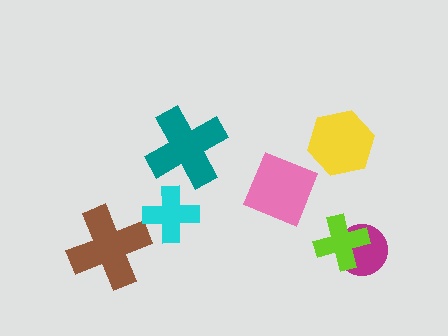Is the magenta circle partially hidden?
Yes, it is partially covered by another shape.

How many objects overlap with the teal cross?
0 objects overlap with the teal cross.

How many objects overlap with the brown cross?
0 objects overlap with the brown cross.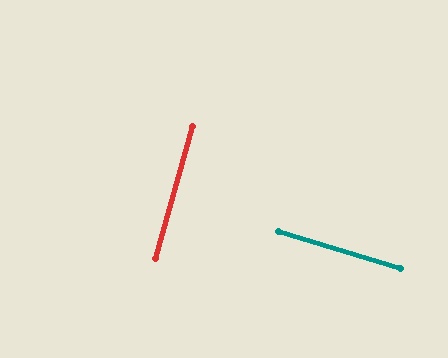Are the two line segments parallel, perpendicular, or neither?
Perpendicular — they meet at approximately 88°.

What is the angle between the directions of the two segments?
Approximately 88 degrees.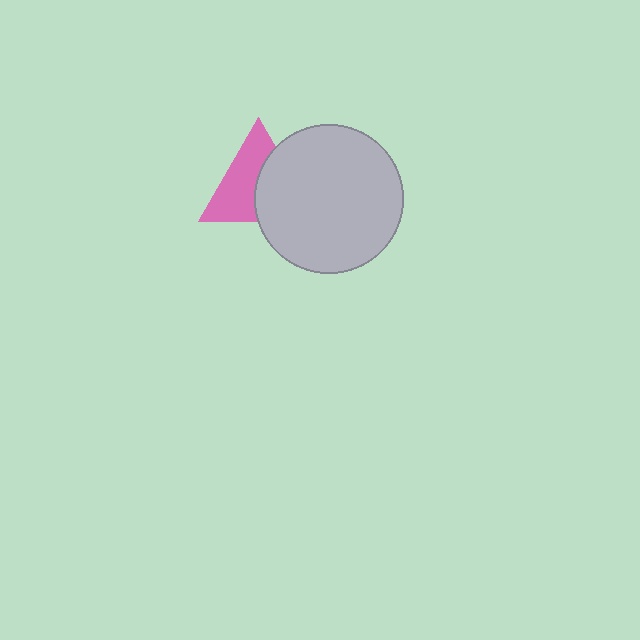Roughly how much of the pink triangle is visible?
About half of it is visible (roughly 55%).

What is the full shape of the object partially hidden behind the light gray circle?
The partially hidden object is a pink triangle.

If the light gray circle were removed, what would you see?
You would see the complete pink triangle.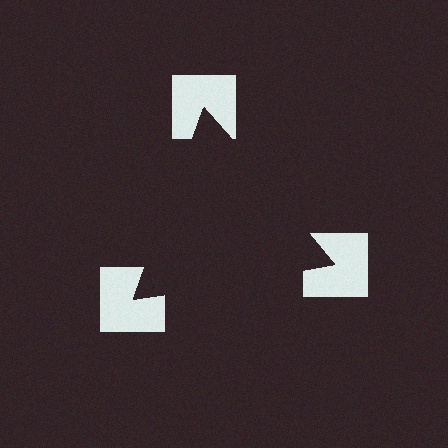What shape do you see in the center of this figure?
An illusory triangle — its edges are inferred from the aligned wedge cuts in the notched squares, not physically drawn.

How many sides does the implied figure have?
3 sides.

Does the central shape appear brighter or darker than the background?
It typically appears slightly darker than the background, even though no actual brightness change is drawn.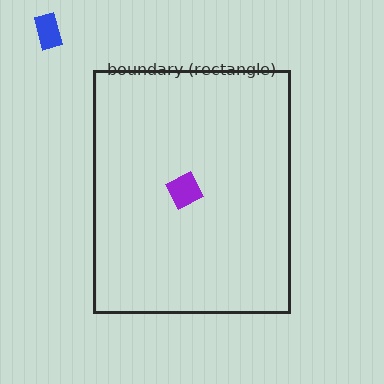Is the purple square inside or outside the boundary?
Inside.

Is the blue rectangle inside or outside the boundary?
Outside.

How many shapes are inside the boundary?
1 inside, 1 outside.